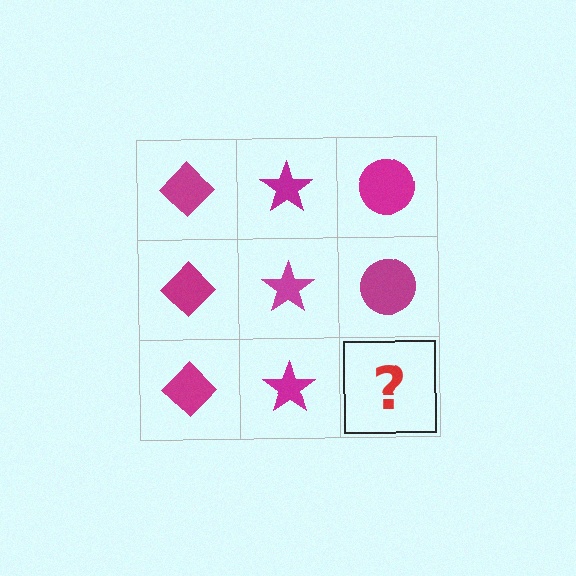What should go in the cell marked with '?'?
The missing cell should contain a magenta circle.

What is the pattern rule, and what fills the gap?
The rule is that each column has a consistent shape. The gap should be filled with a magenta circle.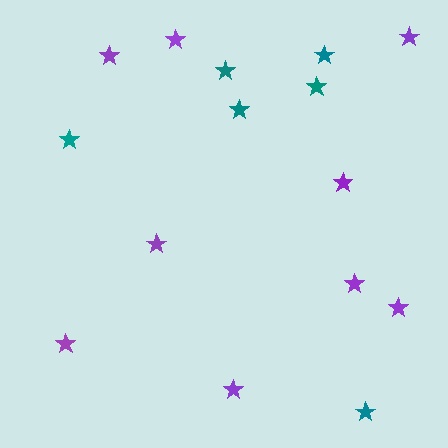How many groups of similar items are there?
There are 2 groups: one group of purple stars (9) and one group of teal stars (6).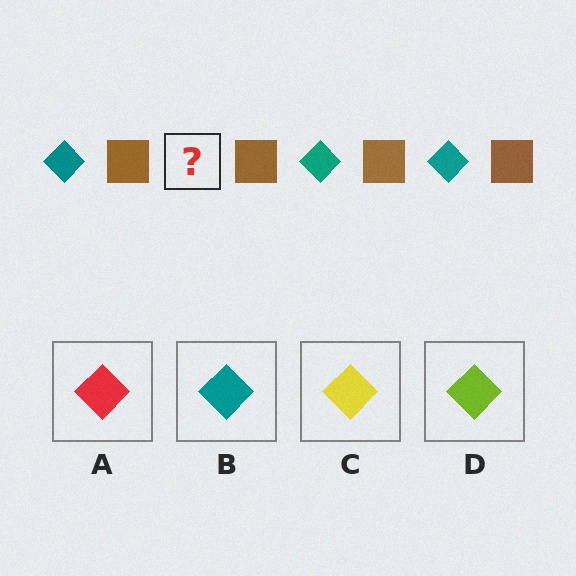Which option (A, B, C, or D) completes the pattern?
B.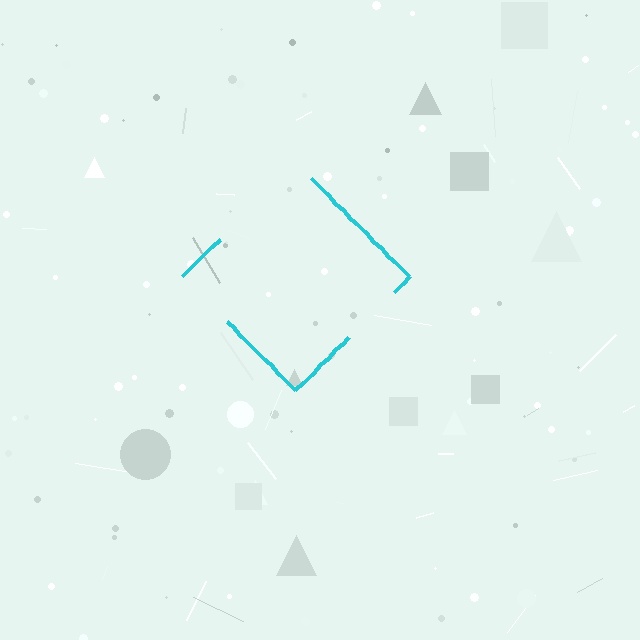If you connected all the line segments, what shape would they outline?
They would outline a diamond.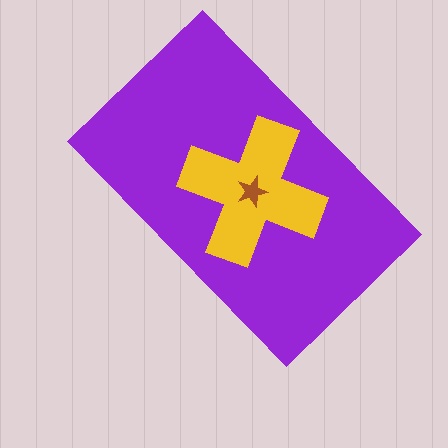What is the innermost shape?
The brown star.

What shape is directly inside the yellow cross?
The brown star.